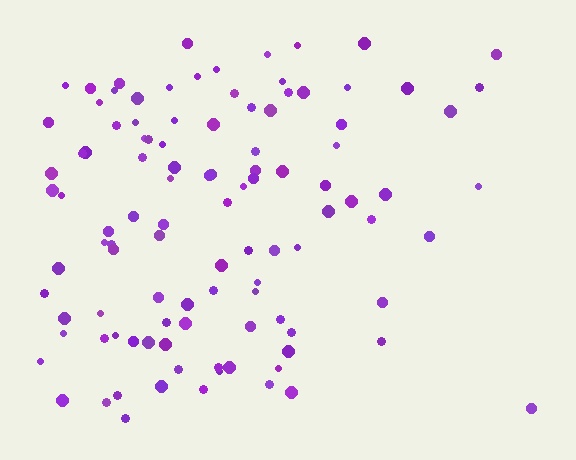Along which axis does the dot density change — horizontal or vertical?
Horizontal.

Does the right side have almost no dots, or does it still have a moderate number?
Still a moderate number, just noticeably fewer than the left.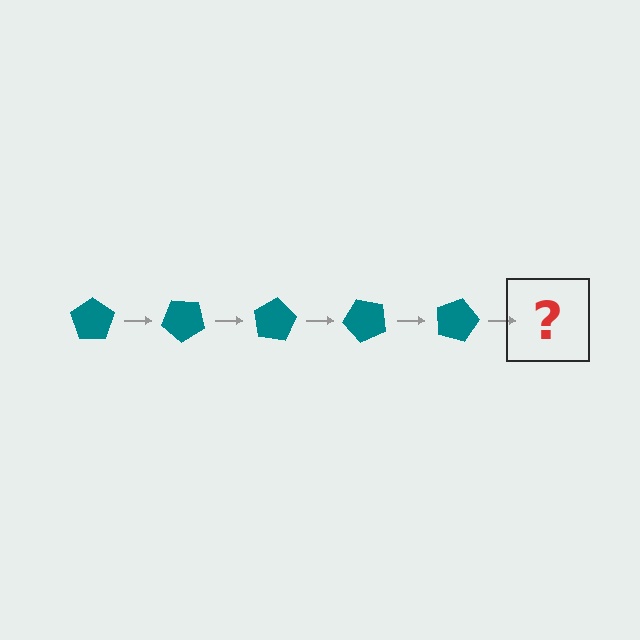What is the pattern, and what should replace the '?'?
The pattern is that the pentagon rotates 40 degrees each step. The '?' should be a teal pentagon rotated 200 degrees.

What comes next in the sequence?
The next element should be a teal pentagon rotated 200 degrees.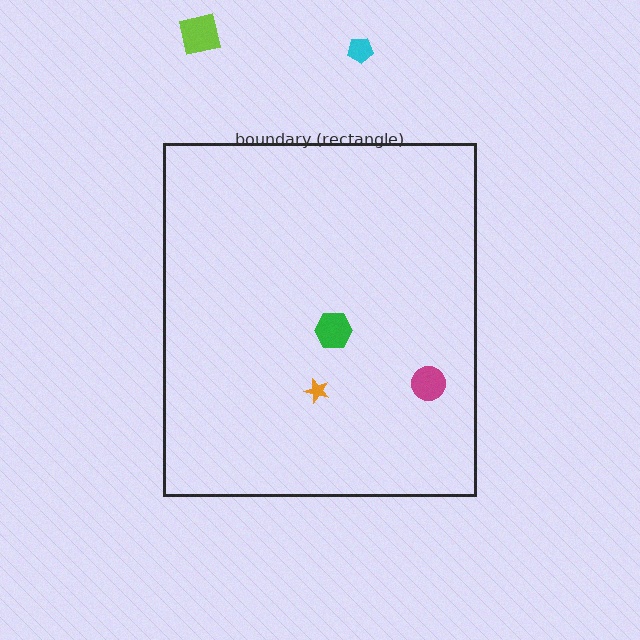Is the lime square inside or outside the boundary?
Outside.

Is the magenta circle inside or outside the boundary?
Inside.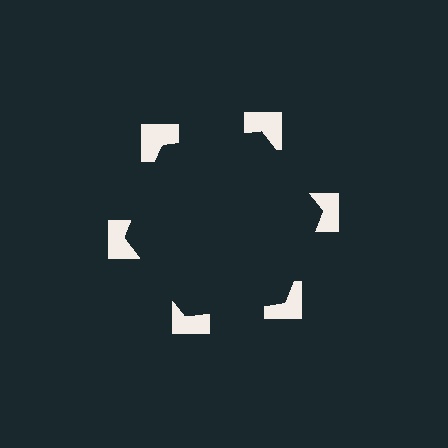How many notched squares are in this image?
There are 6 — one at each vertex of the illusory hexagon.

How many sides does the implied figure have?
6 sides.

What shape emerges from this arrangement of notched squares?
An illusory hexagon — its edges are inferred from the aligned wedge cuts in the notched squares, not physically drawn.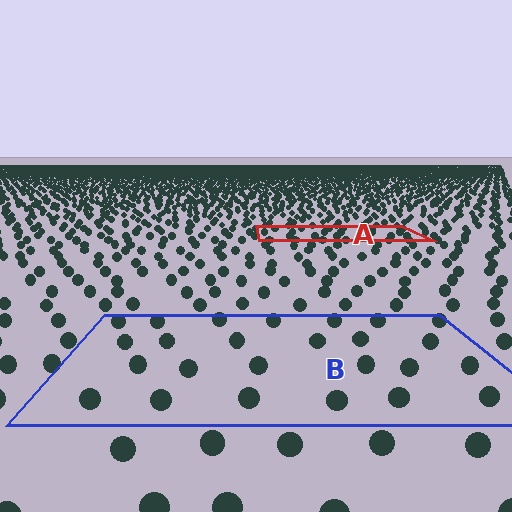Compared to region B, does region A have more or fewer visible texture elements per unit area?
Region A has more texture elements per unit area — they are packed more densely because it is farther away.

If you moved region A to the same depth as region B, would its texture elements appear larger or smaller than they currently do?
They would appear larger. At a closer depth, the same texture elements are projected at a bigger on-screen size.